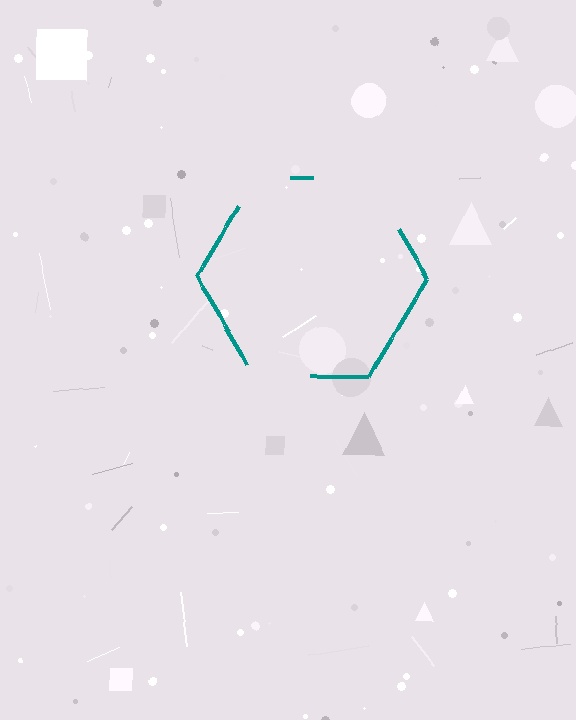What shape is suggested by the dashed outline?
The dashed outline suggests a hexagon.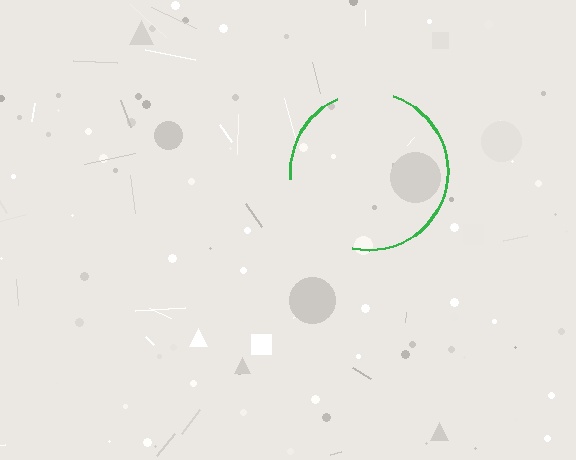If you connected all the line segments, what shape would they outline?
They would outline a circle.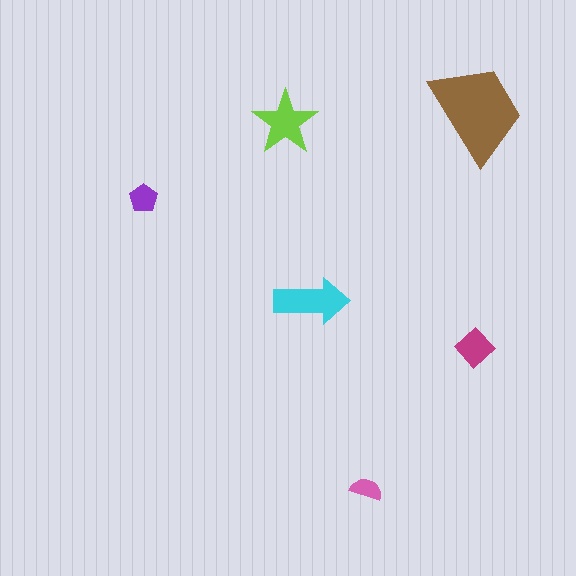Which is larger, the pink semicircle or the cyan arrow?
The cyan arrow.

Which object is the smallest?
The pink semicircle.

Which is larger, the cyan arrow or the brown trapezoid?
The brown trapezoid.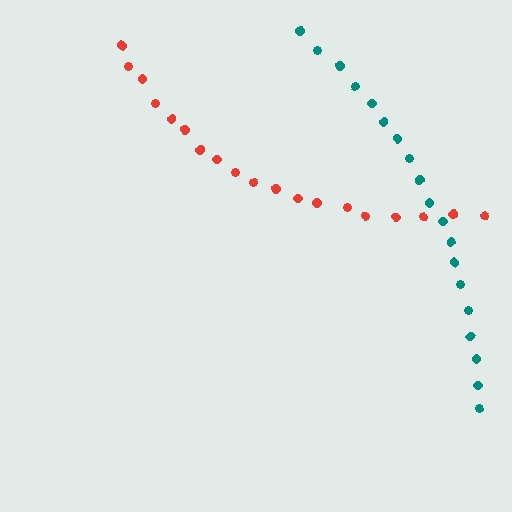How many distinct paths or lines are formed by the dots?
There are 2 distinct paths.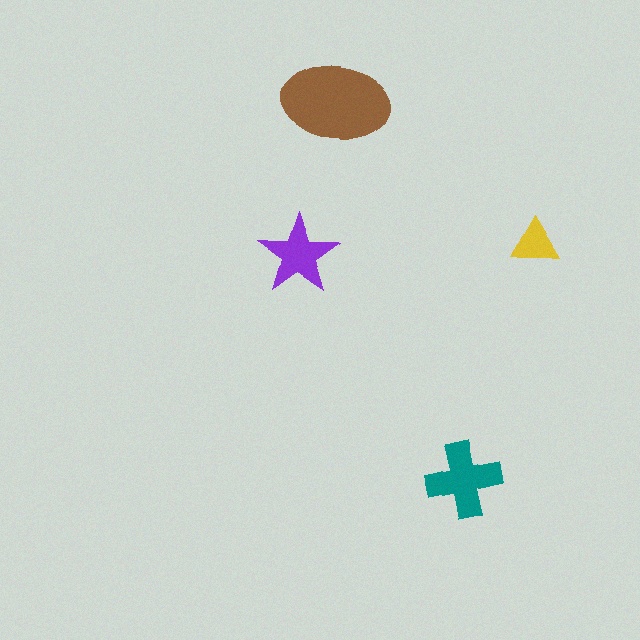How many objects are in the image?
There are 4 objects in the image.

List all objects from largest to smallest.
The brown ellipse, the teal cross, the purple star, the yellow triangle.